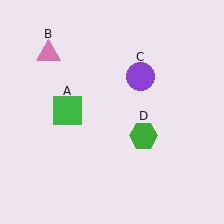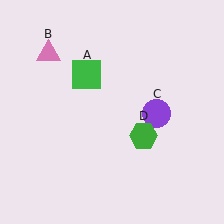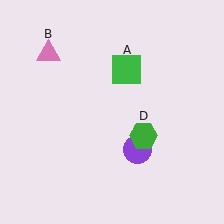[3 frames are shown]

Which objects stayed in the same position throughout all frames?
Pink triangle (object B) and green hexagon (object D) remained stationary.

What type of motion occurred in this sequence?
The green square (object A), purple circle (object C) rotated clockwise around the center of the scene.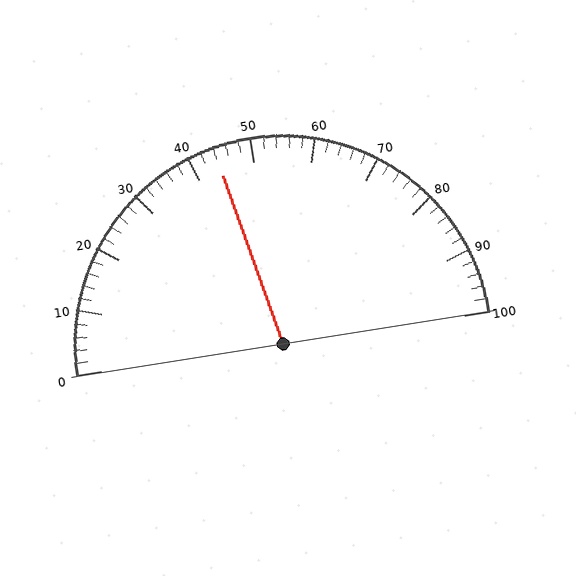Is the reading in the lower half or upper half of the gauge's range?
The reading is in the lower half of the range (0 to 100).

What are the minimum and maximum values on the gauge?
The gauge ranges from 0 to 100.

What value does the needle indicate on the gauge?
The needle indicates approximately 44.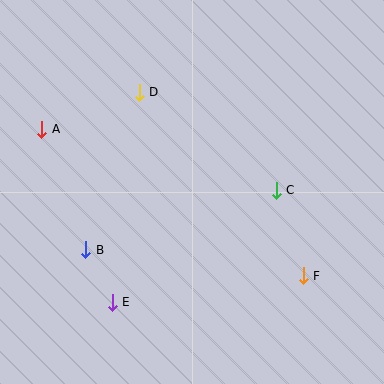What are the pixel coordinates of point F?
Point F is at (303, 276).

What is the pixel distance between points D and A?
The distance between D and A is 104 pixels.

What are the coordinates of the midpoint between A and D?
The midpoint between A and D is at (91, 111).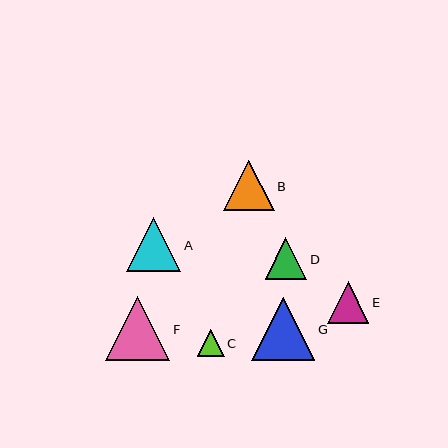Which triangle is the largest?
Triangle F is the largest with a size of approximately 64 pixels.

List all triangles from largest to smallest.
From largest to smallest: F, G, A, B, D, E, C.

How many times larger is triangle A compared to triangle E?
Triangle A is approximately 1.3 times the size of triangle E.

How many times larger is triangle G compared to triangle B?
Triangle G is approximately 1.2 times the size of triangle B.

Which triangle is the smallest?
Triangle C is the smallest with a size of approximately 27 pixels.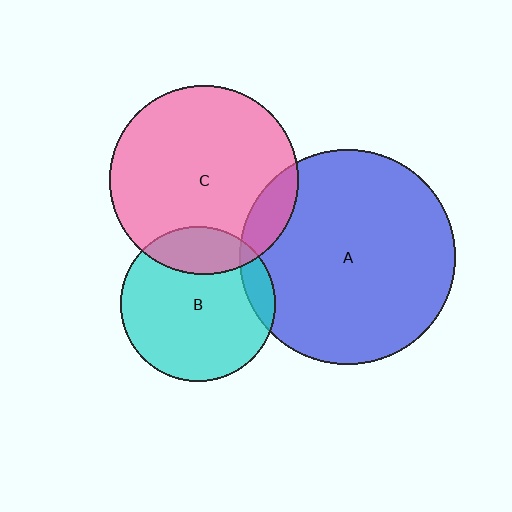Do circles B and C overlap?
Yes.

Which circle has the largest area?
Circle A (blue).